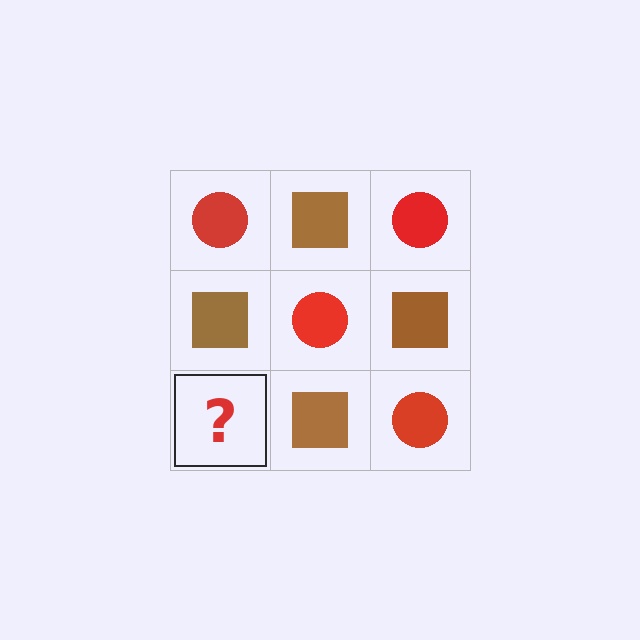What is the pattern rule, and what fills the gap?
The rule is that it alternates red circle and brown square in a checkerboard pattern. The gap should be filled with a red circle.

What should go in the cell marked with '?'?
The missing cell should contain a red circle.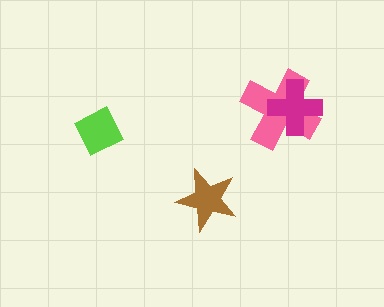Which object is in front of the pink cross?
The magenta cross is in front of the pink cross.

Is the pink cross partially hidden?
Yes, it is partially covered by another shape.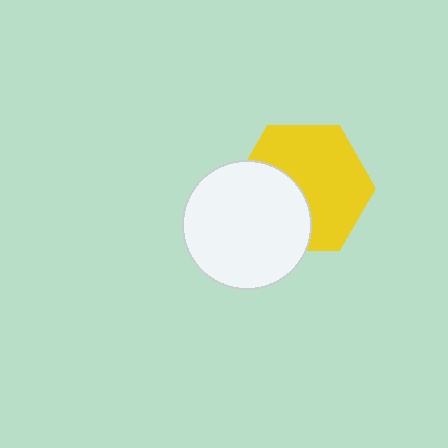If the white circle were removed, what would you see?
You would see the complete yellow hexagon.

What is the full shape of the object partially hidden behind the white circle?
The partially hidden object is a yellow hexagon.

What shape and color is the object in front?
The object in front is a white circle.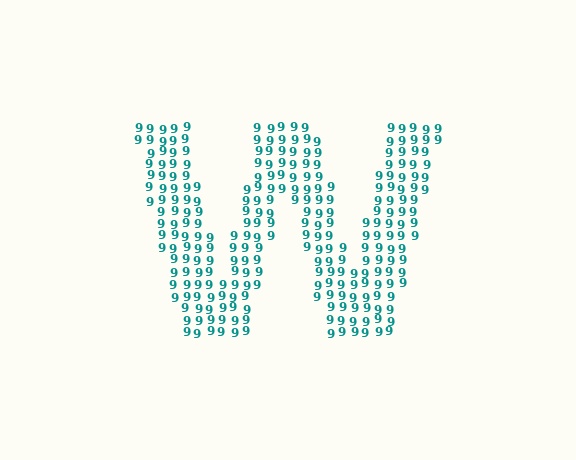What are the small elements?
The small elements are digit 9's.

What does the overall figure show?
The overall figure shows the letter W.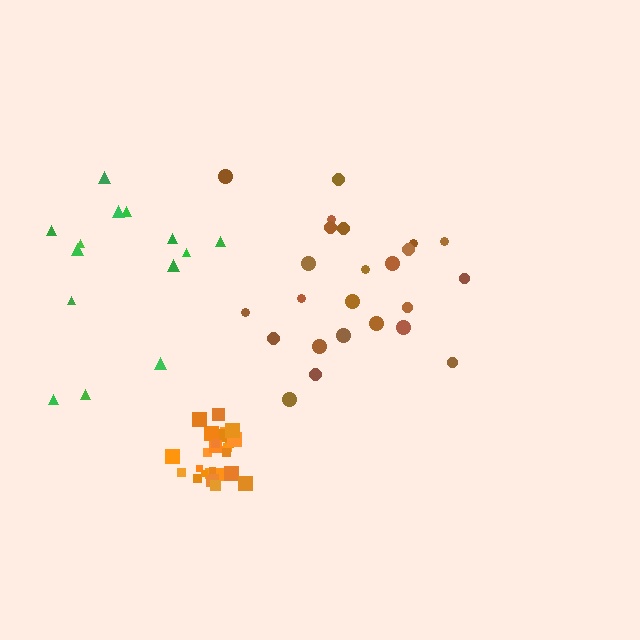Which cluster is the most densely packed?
Orange.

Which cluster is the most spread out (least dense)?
Green.